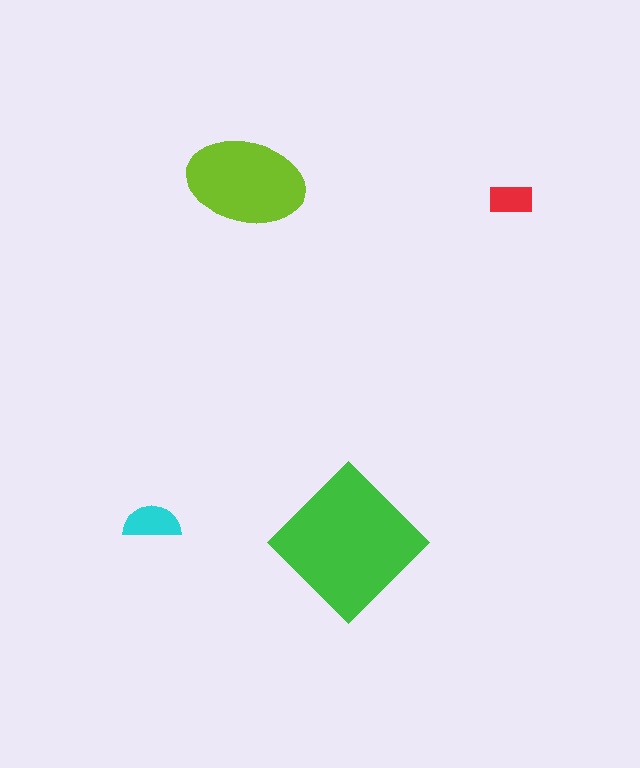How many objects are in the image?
There are 4 objects in the image.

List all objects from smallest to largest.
The red rectangle, the cyan semicircle, the lime ellipse, the green diamond.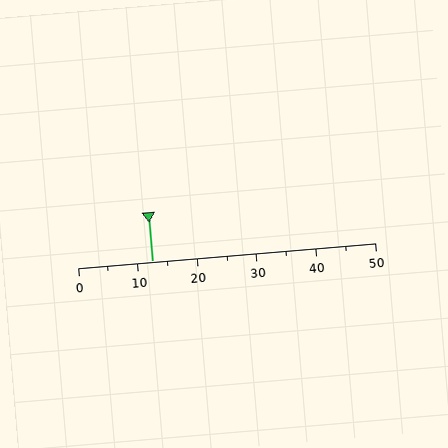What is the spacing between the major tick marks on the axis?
The major ticks are spaced 10 apart.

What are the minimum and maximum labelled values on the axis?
The axis runs from 0 to 50.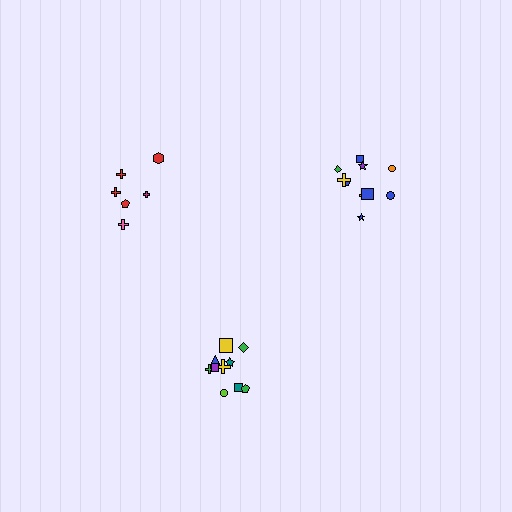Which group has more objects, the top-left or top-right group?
The top-right group.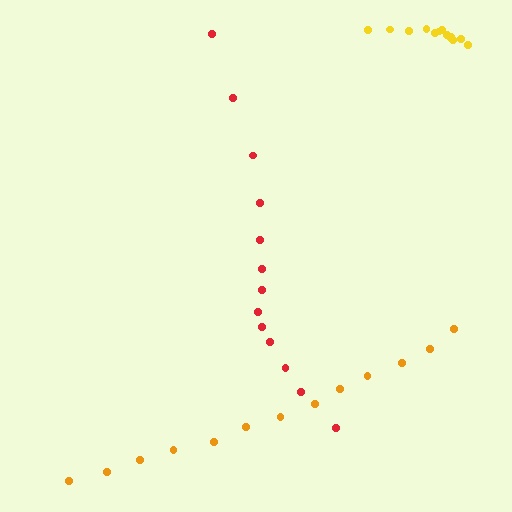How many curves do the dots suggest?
There are 3 distinct paths.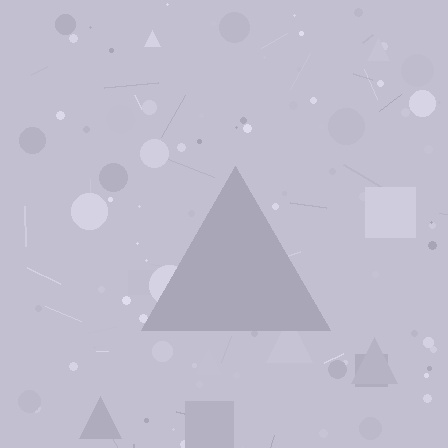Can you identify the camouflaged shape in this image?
The camouflaged shape is a triangle.